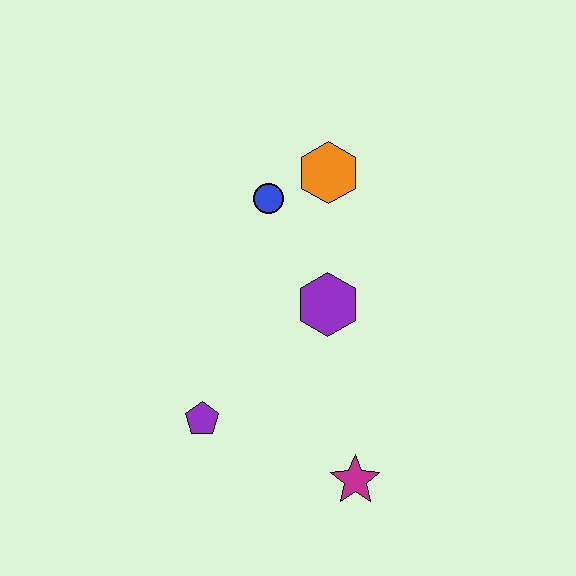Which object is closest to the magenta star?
The purple pentagon is closest to the magenta star.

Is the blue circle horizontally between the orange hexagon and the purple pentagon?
Yes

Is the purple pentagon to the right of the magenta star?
No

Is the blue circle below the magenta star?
No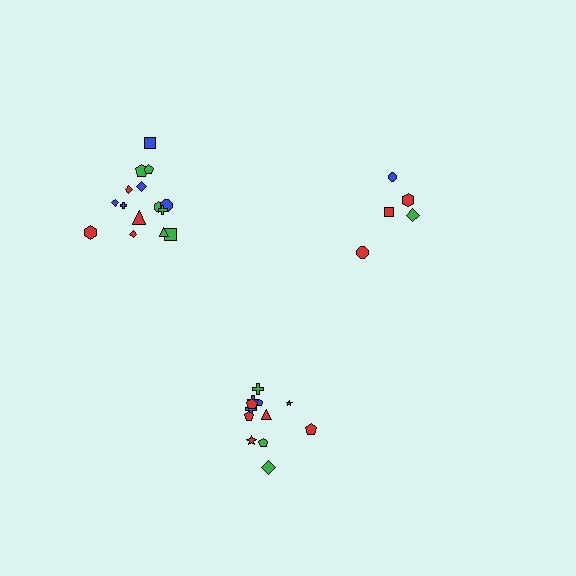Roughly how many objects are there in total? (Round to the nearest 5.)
Roughly 35 objects in total.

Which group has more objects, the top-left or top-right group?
The top-left group.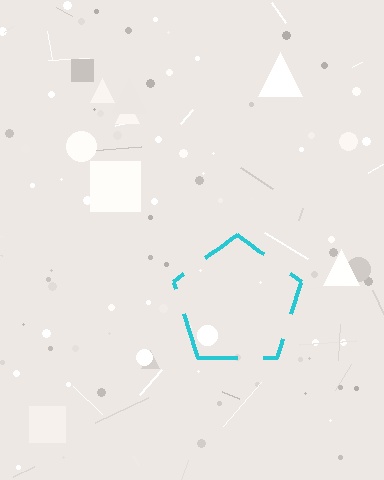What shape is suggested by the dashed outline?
The dashed outline suggests a pentagon.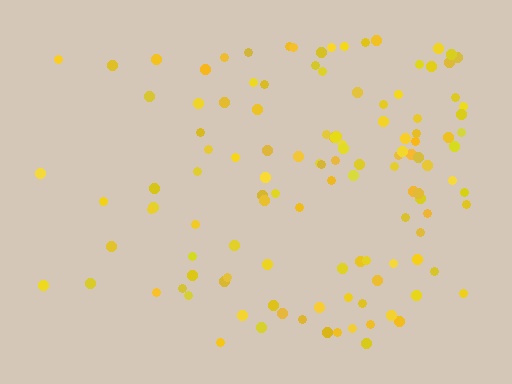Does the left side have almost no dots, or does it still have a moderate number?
Still a moderate number, just noticeably fewer than the right.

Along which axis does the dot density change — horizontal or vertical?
Horizontal.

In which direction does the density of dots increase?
From left to right, with the right side densest.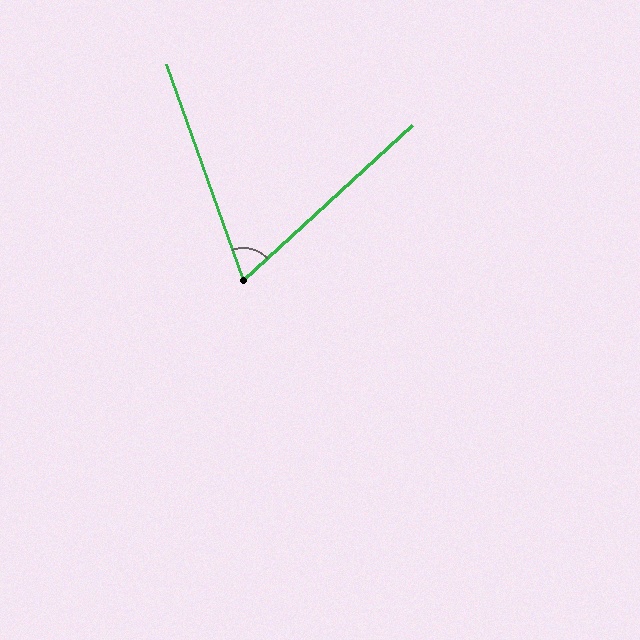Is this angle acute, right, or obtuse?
It is acute.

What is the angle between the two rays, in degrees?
Approximately 67 degrees.